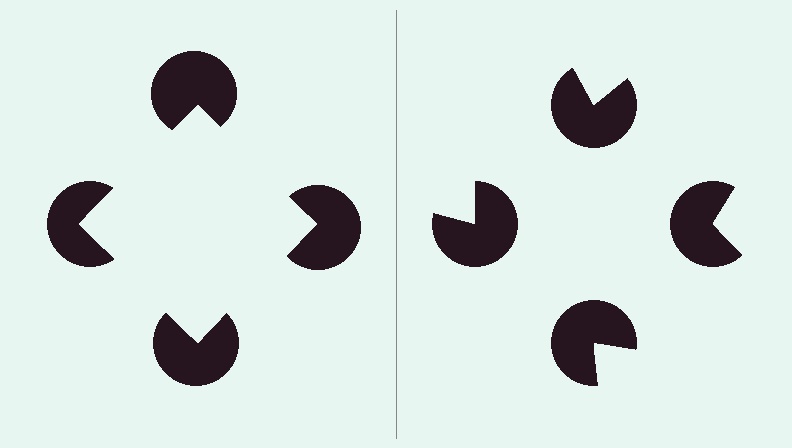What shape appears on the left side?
An illusory square.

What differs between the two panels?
The pac-man discs are positioned identically on both sides; only the wedge orientations differ. On the left they align to a square; on the right they are misaligned.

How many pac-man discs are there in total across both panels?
8 — 4 on each side.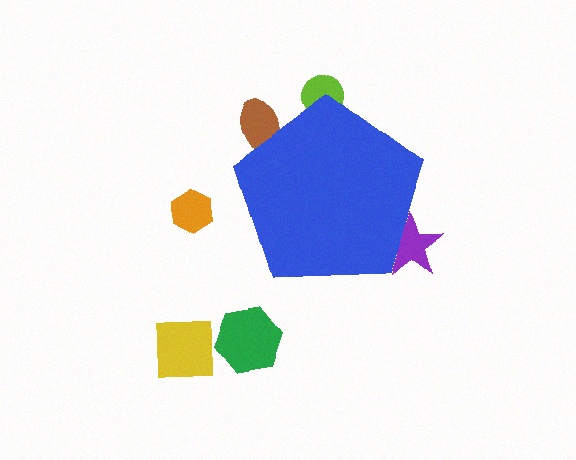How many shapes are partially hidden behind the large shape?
3 shapes are partially hidden.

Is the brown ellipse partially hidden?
Yes, the brown ellipse is partially hidden behind the blue pentagon.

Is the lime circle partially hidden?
Yes, the lime circle is partially hidden behind the blue pentagon.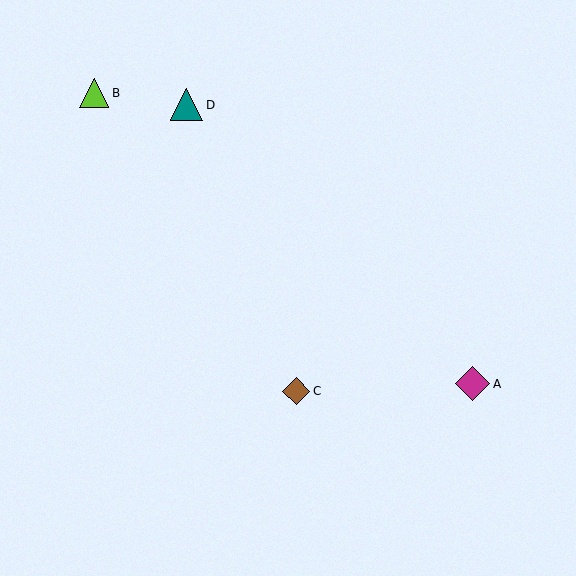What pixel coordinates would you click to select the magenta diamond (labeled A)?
Click at (473, 384) to select the magenta diamond A.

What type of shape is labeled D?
Shape D is a teal triangle.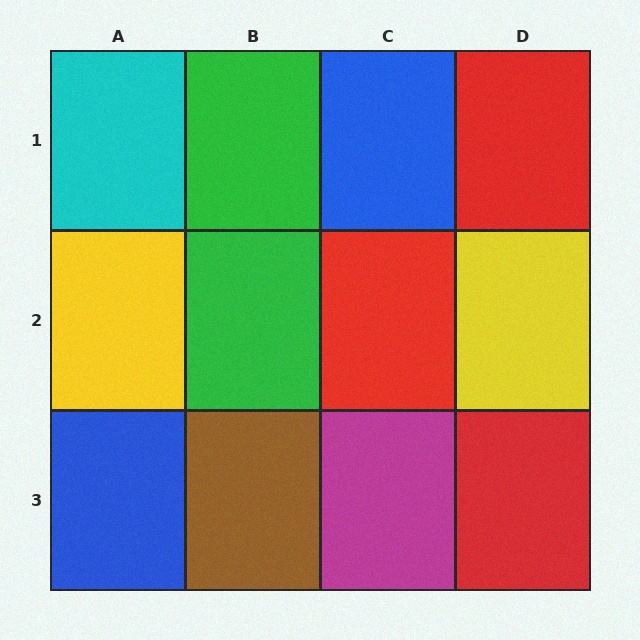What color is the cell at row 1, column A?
Cyan.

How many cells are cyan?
1 cell is cyan.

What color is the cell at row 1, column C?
Blue.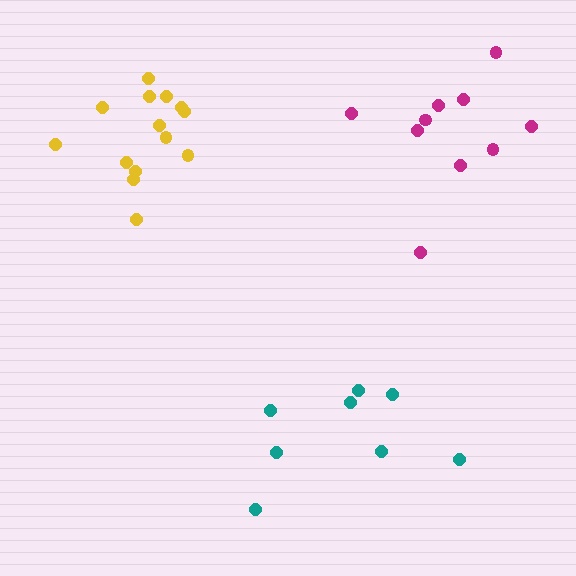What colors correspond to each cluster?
The clusters are colored: yellow, magenta, teal.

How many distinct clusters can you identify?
There are 3 distinct clusters.